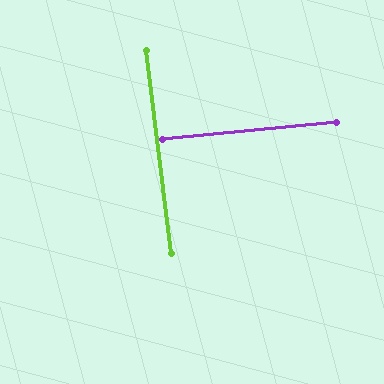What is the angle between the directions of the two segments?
Approximately 89 degrees.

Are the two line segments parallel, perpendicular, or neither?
Perpendicular — they meet at approximately 89°.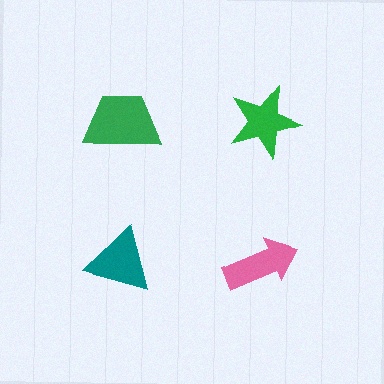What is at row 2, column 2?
A pink arrow.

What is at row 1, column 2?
A green star.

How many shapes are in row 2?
2 shapes.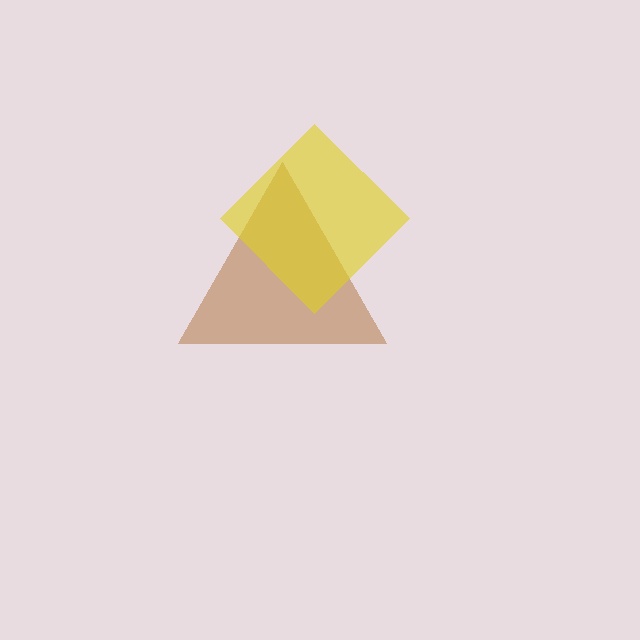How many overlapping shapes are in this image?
There are 2 overlapping shapes in the image.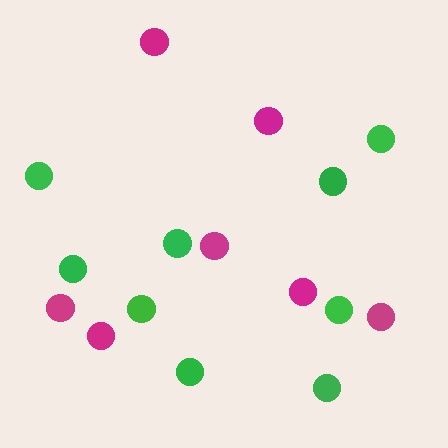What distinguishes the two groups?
There are 2 groups: one group of magenta circles (7) and one group of green circles (9).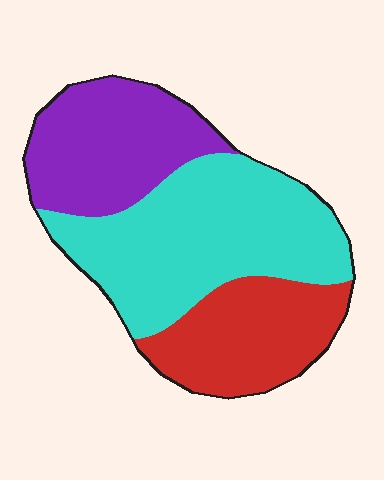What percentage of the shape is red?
Red takes up about one quarter (1/4) of the shape.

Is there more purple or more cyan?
Cyan.